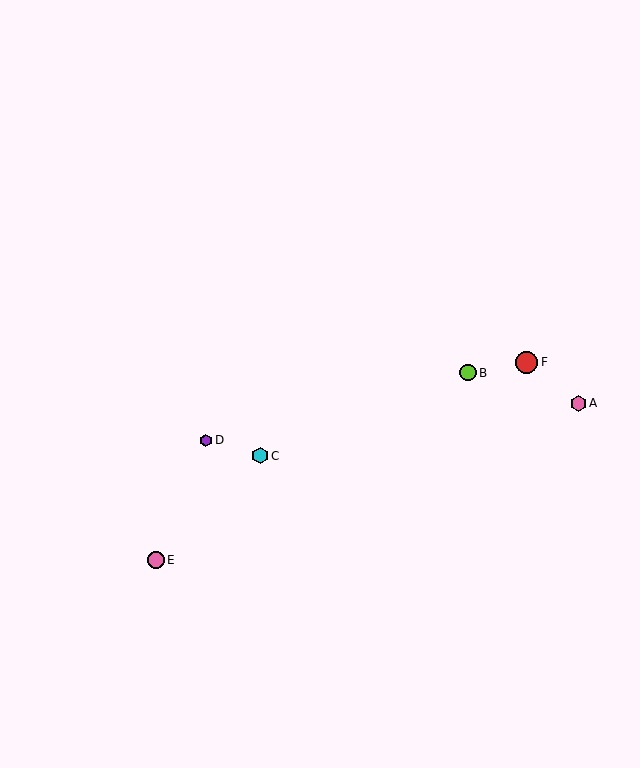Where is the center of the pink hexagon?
The center of the pink hexagon is at (578, 403).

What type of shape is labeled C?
Shape C is a cyan hexagon.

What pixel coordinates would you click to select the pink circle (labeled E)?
Click at (156, 560) to select the pink circle E.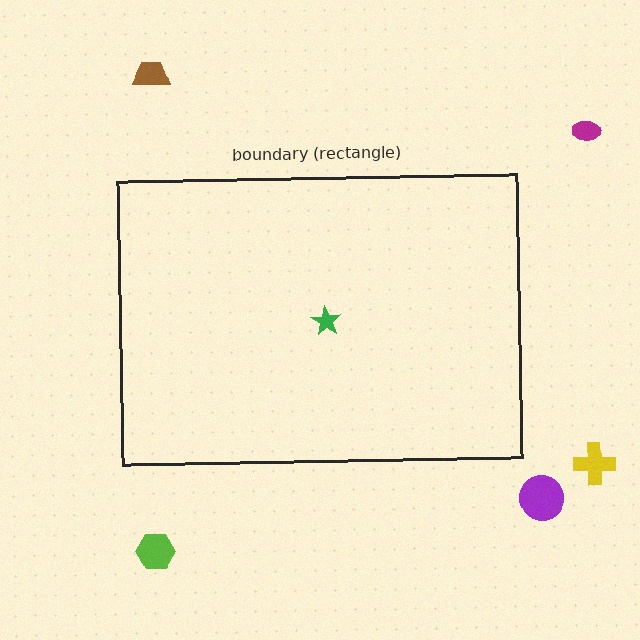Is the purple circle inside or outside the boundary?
Outside.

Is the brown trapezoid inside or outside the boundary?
Outside.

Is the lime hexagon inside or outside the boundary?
Outside.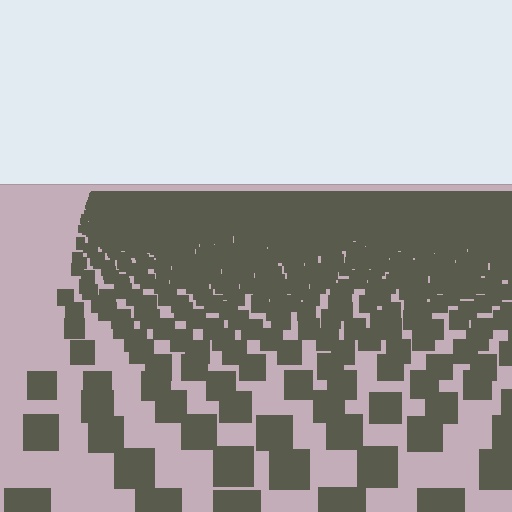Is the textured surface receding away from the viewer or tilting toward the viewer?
The surface is receding away from the viewer. Texture elements get smaller and denser toward the top.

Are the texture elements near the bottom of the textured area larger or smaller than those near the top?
Larger. Near the bottom, elements are closer to the viewer and appear at a bigger on-screen size.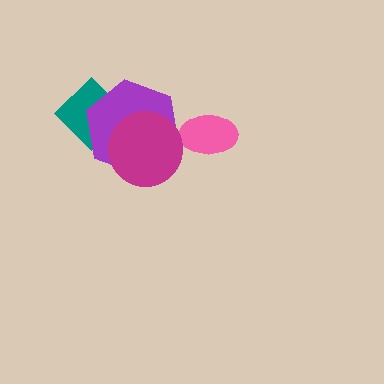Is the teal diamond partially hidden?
Yes, it is partially covered by another shape.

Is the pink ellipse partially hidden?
No, no other shape covers it.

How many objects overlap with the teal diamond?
2 objects overlap with the teal diamond.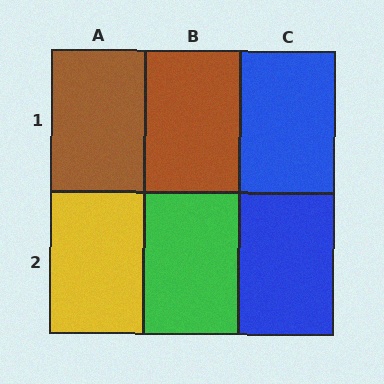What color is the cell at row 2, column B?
Green.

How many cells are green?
1 cell is green.